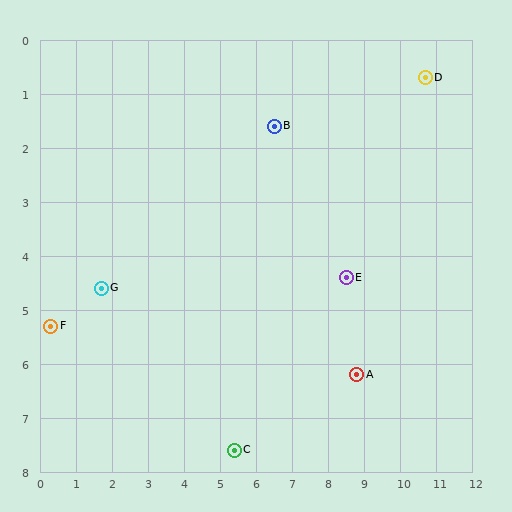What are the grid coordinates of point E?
Point E is at approximately (8.5, 4.4).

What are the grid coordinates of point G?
Point G is at approximately (1.7, 4.6).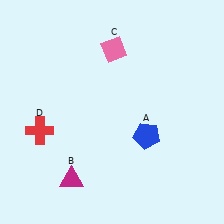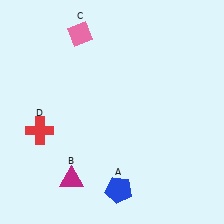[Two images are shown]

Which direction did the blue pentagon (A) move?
The blue pentagon (A) moved down.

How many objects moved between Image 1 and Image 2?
2 objects moved between the two images.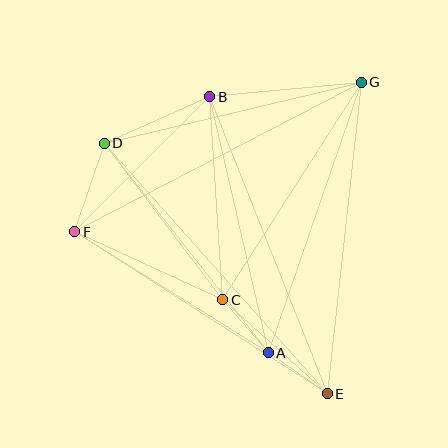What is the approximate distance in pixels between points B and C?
The distance between B and C is approximately 204 pixels.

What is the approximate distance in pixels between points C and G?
The distance between C and G is approximately 258 pixels.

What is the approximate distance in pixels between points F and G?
The distance between F and G is approximately 324 pixels.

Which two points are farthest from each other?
Points D and E are farthest from each other.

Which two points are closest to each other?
Points A and C are closest to each other.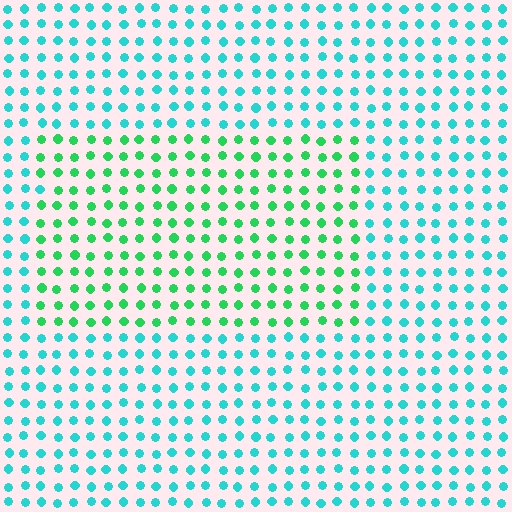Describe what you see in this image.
The image is filled with small cyan elements in a uniform arrangement. A rectangle-shaped region is visible where the elements are tinted to a slightly different hue, forming a subtle color boundary.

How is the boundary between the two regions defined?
The boundary is defined purely by a slight shift in hue (about 40 degrees). Spacing, size, and orientation are identical on both sides.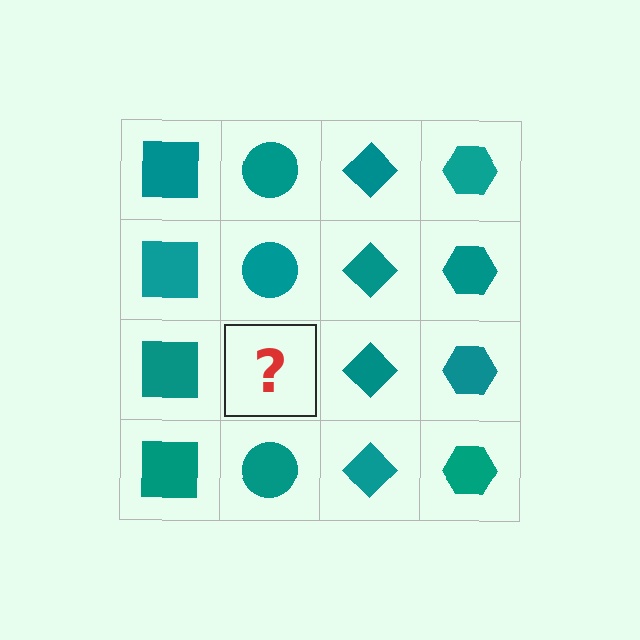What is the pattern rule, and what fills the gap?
The rule is that each column has a consistent shape. The gap should be filled with a teal circle.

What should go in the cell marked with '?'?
The missing cell should contain a teal circle.